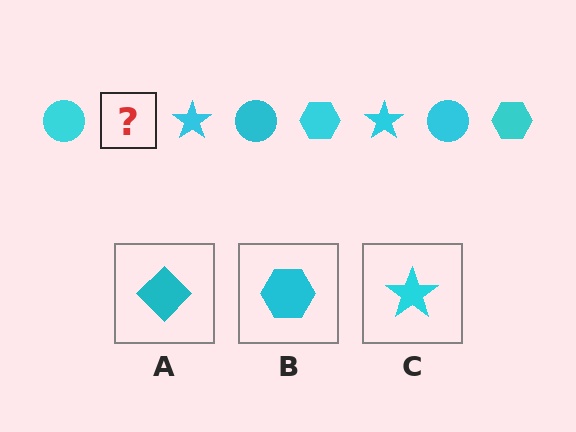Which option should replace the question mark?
Option B.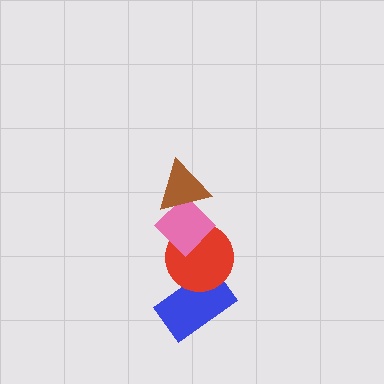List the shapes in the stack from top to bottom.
From top to bottom: the brown triangle, the pink diamond, the red circle, the blue rectangle.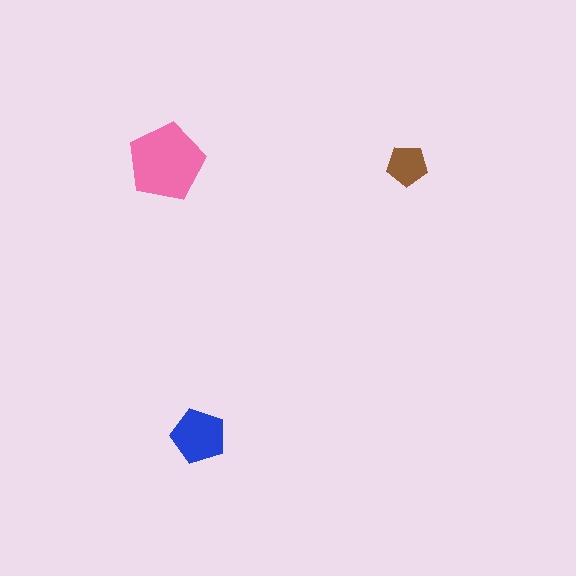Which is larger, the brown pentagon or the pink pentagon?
The pink one.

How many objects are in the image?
There are 3 objects in the image.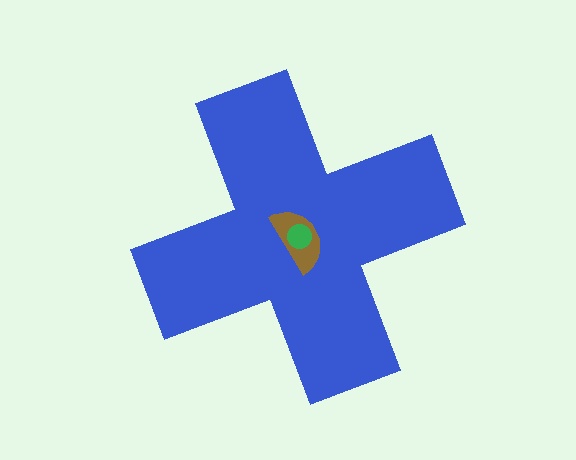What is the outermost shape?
The blue cross.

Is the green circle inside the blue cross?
Yes.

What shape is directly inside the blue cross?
The brown semicircle.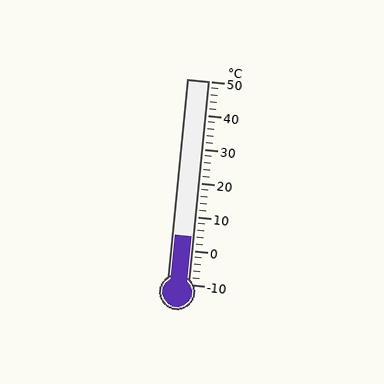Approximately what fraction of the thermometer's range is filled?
The thermometer is filled to approximately 25% of its range.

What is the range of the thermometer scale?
The thermometer scale ranges from -10°C to 50°C.